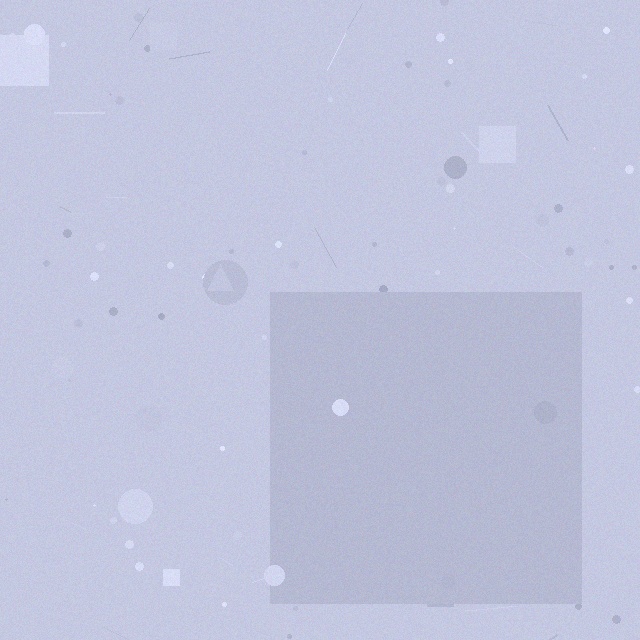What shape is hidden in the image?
A square is hidden in the image.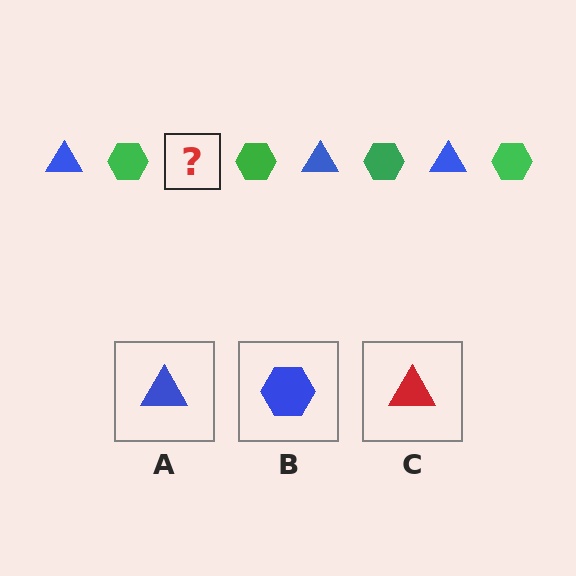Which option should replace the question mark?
Option A.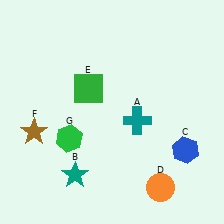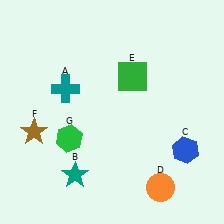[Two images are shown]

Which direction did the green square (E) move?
The green square (E) moved right.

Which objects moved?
The objects that moved are: the teal cross (A), the green square (E).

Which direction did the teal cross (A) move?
The teal cross (A) moved left.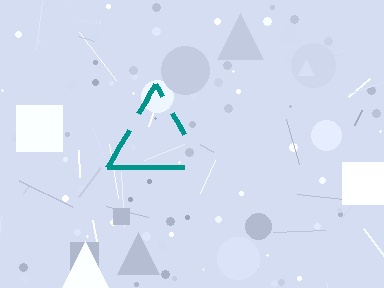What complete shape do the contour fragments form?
The contour fragments form a triangle.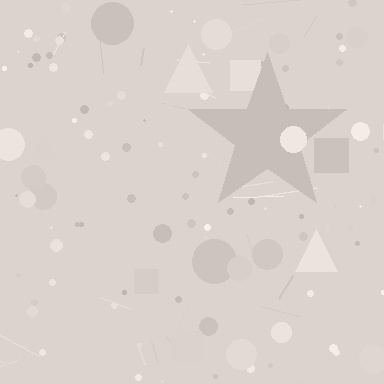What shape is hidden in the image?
A star is hidden in the image.